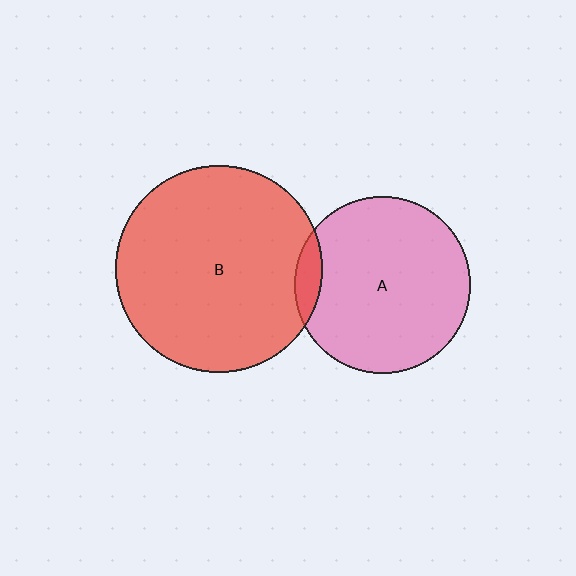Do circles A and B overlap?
Yes.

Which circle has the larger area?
Circle B (red).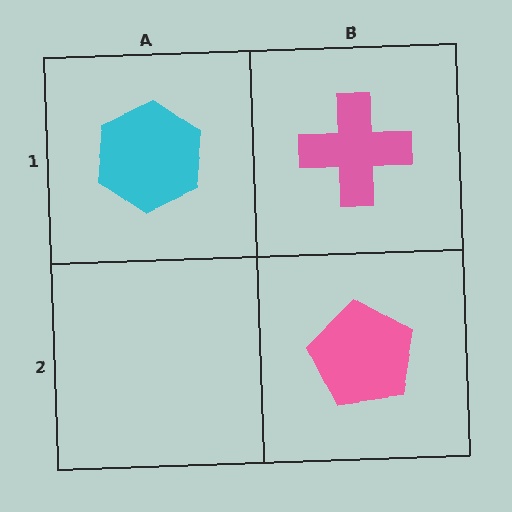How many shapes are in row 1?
2 shapes.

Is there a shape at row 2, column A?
No, that cell is empty.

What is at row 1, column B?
A pink cross.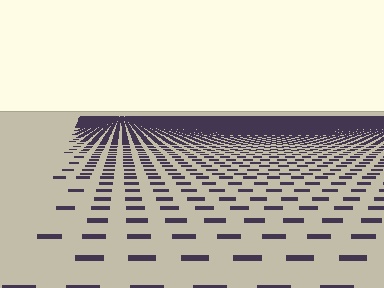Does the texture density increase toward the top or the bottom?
Density increases toward the top.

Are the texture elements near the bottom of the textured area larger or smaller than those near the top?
Larger. Near the bottom, elements are closer to the viewer and appear at a bigger on-screen size.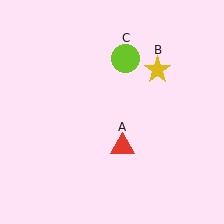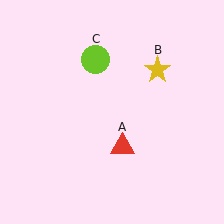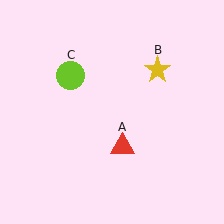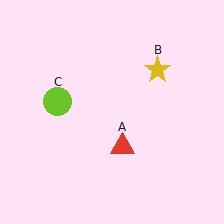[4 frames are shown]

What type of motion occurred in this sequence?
The lime circle (object C) rotated counterclockwise around the center of the scene.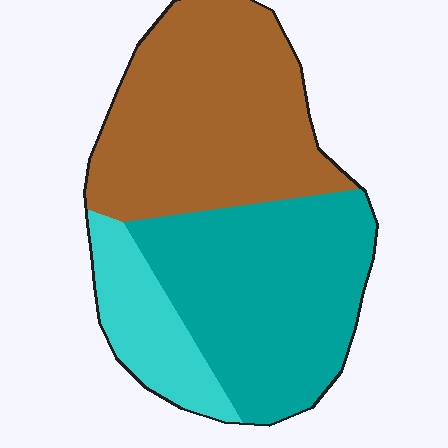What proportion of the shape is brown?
Brown takes up about two fifths (2/5) of the shape.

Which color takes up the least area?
Cyan, at roughly 15%.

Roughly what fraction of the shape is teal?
Teal takes up about two fifths (2/5) of the shape.